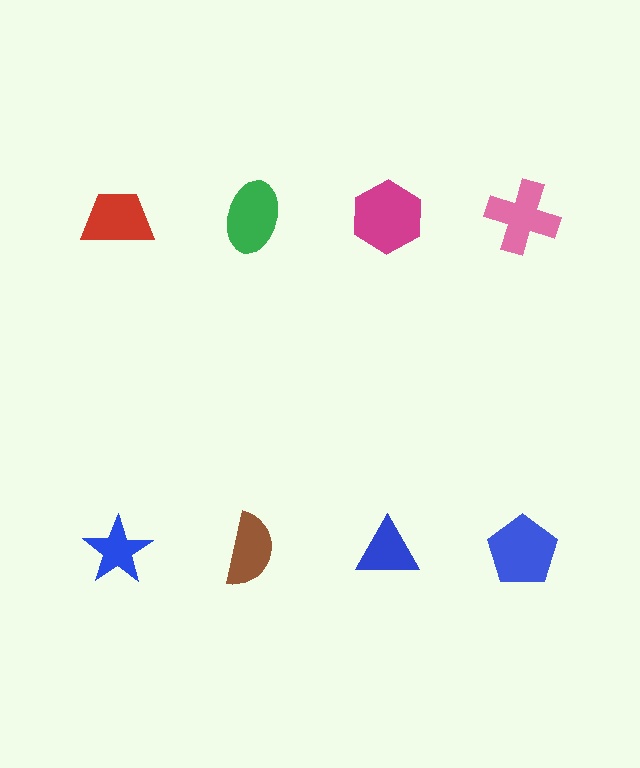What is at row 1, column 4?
A pink cross.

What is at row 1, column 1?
A red trapezoid.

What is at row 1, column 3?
A magenta hexagon.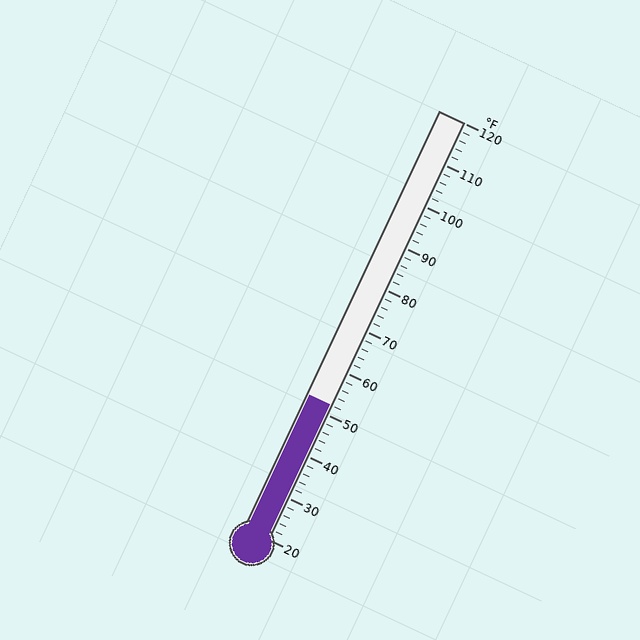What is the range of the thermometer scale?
The thermometer scale ranges from 20°F to 120°F.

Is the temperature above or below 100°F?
The temperature is below 100°F.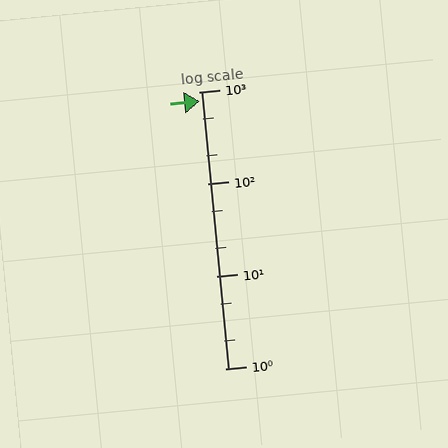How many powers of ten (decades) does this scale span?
The scale spans 3 decades, from 1 to 1000.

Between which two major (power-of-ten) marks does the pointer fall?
The pointer is between 100 and 1000.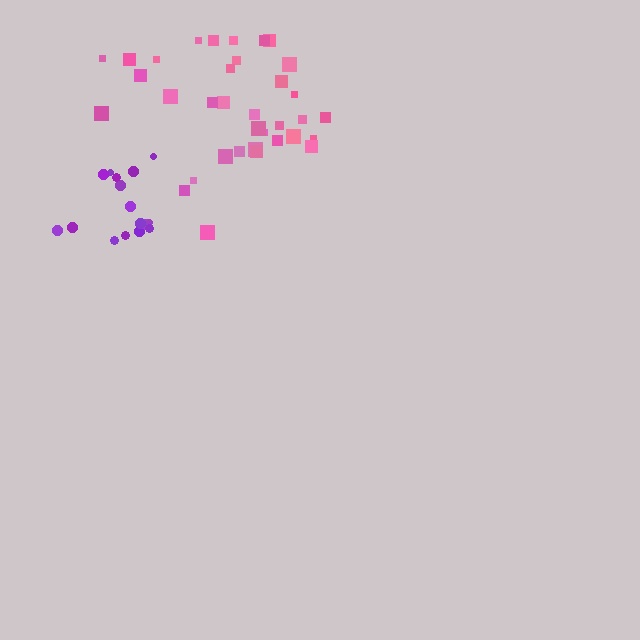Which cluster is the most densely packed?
Purple.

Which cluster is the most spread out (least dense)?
Pink.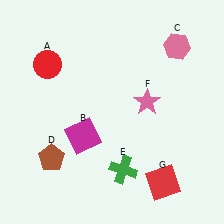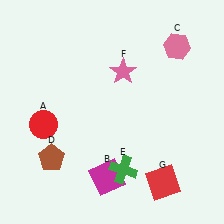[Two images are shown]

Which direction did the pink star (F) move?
The pink star (F) moved up.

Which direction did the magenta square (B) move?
The magenta square (B) moved down.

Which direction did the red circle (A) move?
The red circle (A) moved down.